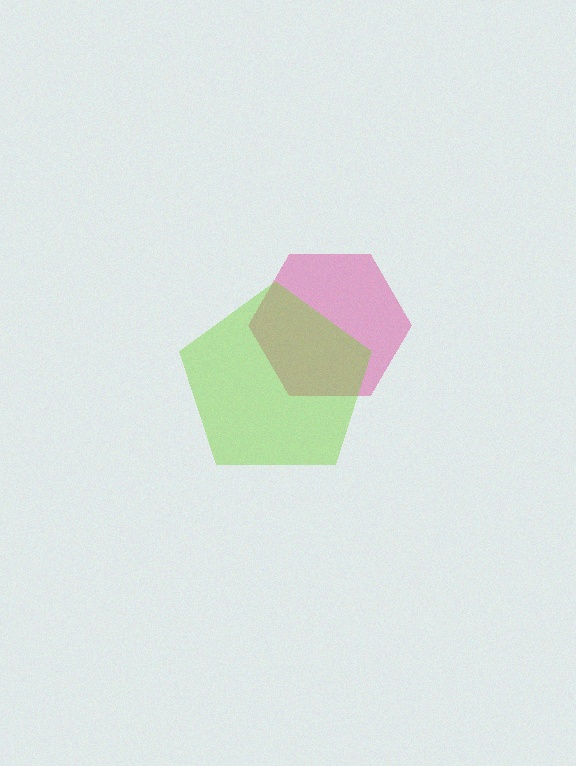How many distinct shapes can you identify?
There are 2 distinct shapes: a magenta hexagon, a lime pentagon.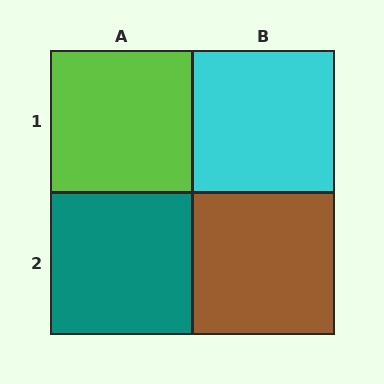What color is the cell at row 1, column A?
Lime.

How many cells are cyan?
1 cell is cyan.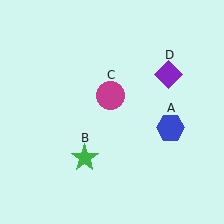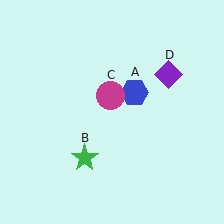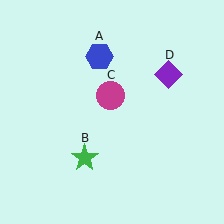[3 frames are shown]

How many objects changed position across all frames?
1 object changed position: blue hexagon (object A).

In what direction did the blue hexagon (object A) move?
The blue hexagon (object A) moved up and to the left.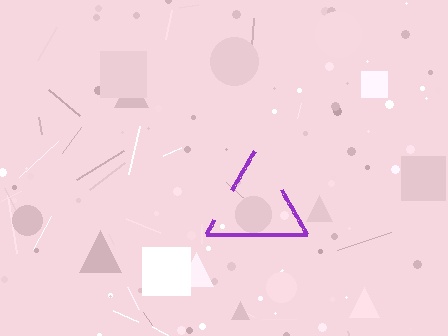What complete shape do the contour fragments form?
The contour fragments form a triangle.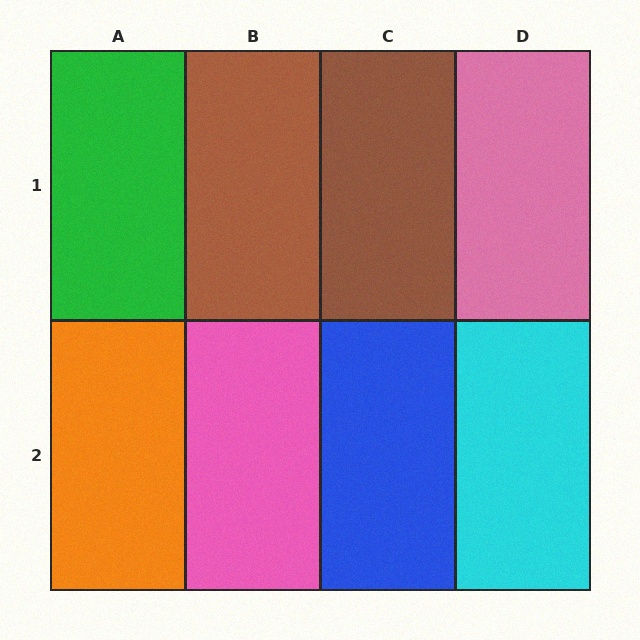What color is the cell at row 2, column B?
Pink.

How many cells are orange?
1 cell is orange.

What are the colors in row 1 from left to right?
Green, brown, brown, pink.